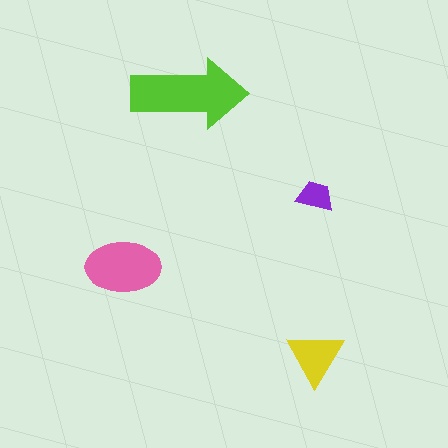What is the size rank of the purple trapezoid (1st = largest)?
4th.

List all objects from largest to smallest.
The lime arrow, the pink ellipse, the yellow triangle, the purple trapezoid.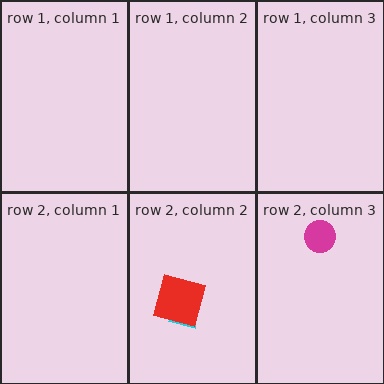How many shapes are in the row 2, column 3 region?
1.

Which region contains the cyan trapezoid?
The row 2, column 2 region.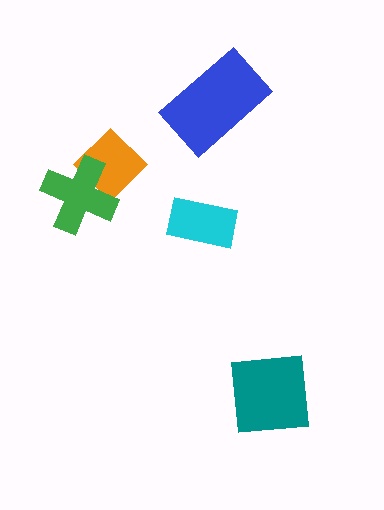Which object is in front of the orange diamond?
The green cross is in front of the orange diamond.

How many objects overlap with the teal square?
0 objects overlap with the teal square.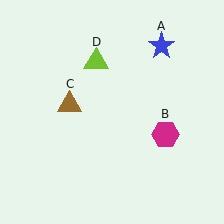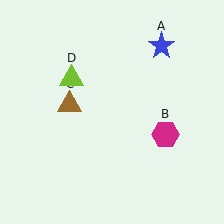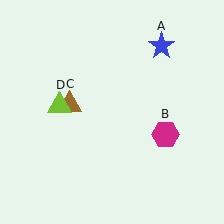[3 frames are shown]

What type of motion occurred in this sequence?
The lime triangle (object D) rotated counterclockwise around the center of the scene.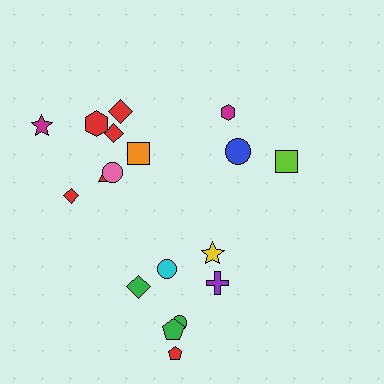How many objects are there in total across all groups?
There are 18 objects.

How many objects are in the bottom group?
There are 7 objects.